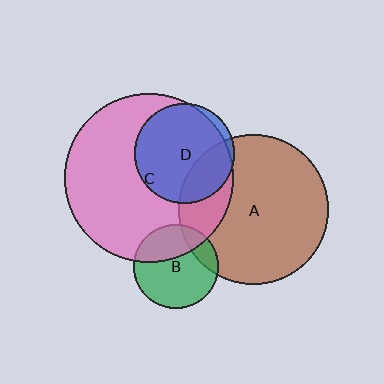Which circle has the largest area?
Circle C (pink).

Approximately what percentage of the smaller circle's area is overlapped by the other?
Approximately 25%.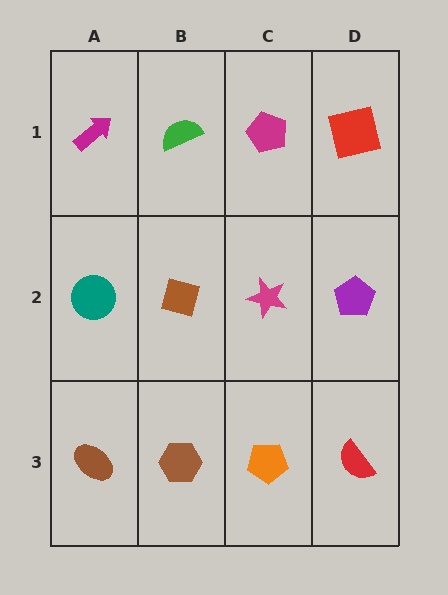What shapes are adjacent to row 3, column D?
A purple pentagon (row 2, column D), an orange pentagon (row 3, column C).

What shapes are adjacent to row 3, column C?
A magenta star (row 2, column C), a brown hexagon (row 3, column B), a red semicircle (row 3, column D).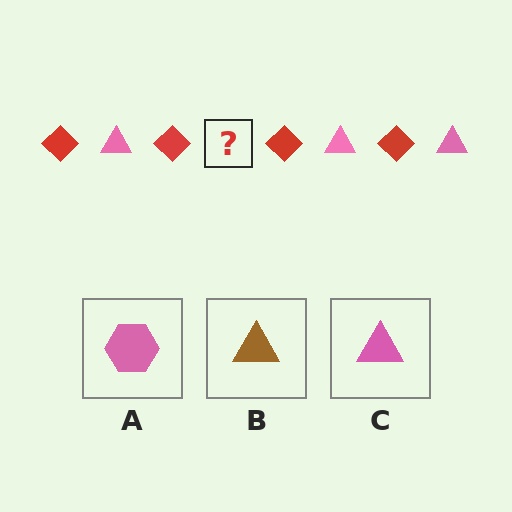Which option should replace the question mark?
Option C.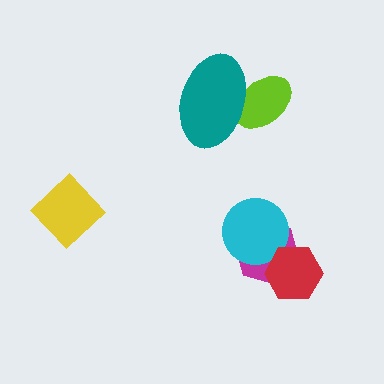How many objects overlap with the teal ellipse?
1 object overlaps with the teal ellipse.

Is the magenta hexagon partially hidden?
Yes, it is partially covered by another shape.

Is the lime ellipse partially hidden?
Yes, it is partially covered by another shape.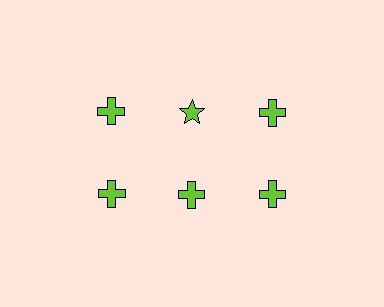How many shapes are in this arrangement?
There are 6 shapes arranged in a grid pattern.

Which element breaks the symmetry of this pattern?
The lime star in the top row, second from left column breaks the symmetry. All other shapes are lime crosses.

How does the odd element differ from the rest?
It has a different shape: star instead of cross.